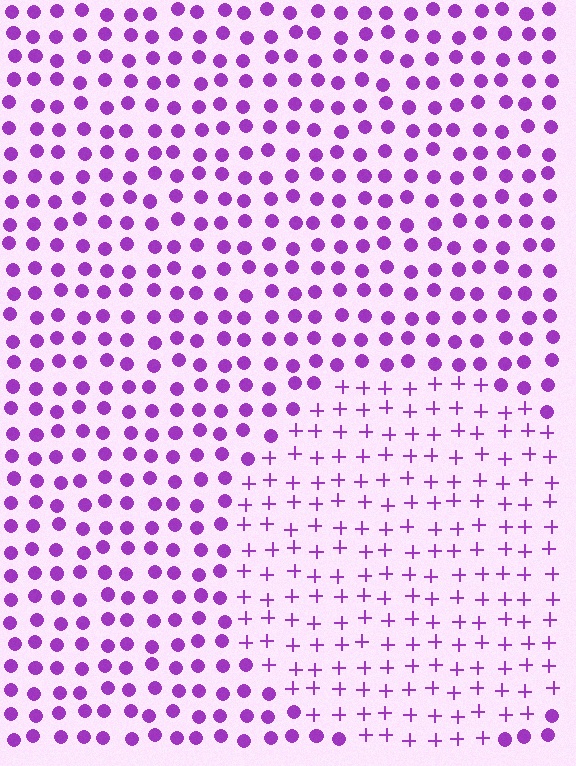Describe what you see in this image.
The image is filled with small purple elements arranged in a uniform grid. A circle-shaped region contains plus signs, while the surrounding area contains circles. The boundary is defined purely by the change in element shape.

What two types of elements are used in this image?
The image uses plus signs inside the circle region and circles outside it.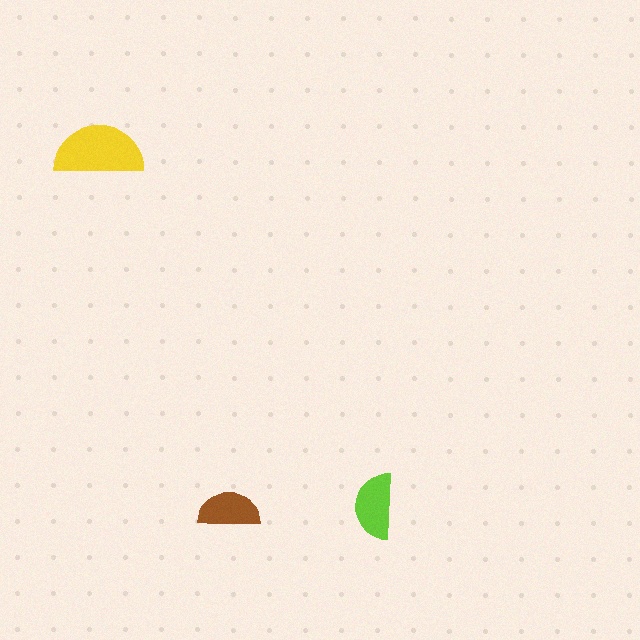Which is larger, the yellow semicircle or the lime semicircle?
The yellow one.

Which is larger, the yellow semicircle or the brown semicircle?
The yellow one.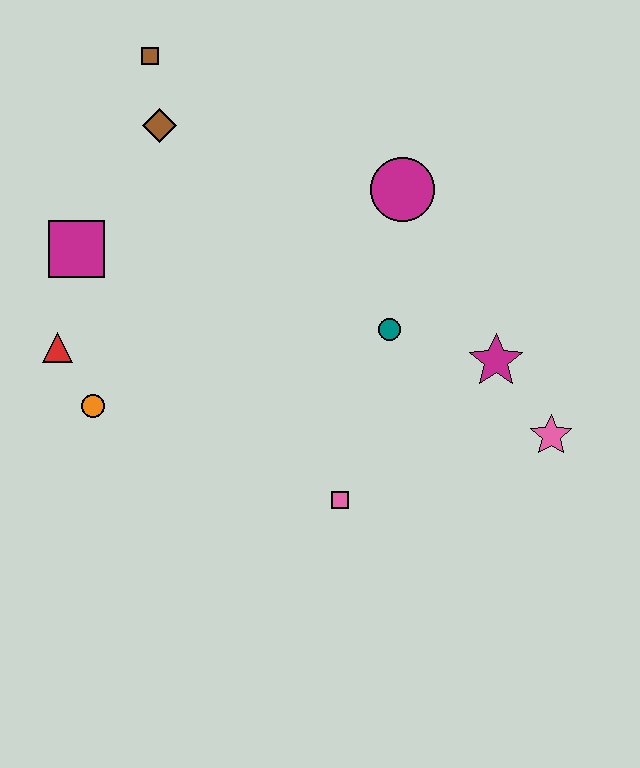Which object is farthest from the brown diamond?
The pink star is farthest from the brown diamond.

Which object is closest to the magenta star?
The pink star is closest to the magenta star.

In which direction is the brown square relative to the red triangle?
The brown square is above the red triangle.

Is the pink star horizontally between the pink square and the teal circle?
No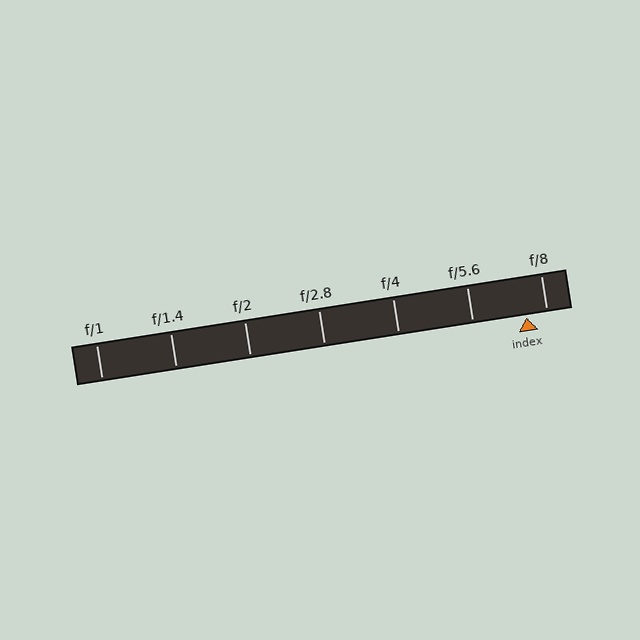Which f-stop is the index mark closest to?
The index mark is closest to f/8.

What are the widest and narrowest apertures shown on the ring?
The widest aperture shown is f/1 and the narrowest is f/8.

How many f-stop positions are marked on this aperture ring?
There are 7 f-stop positions marked.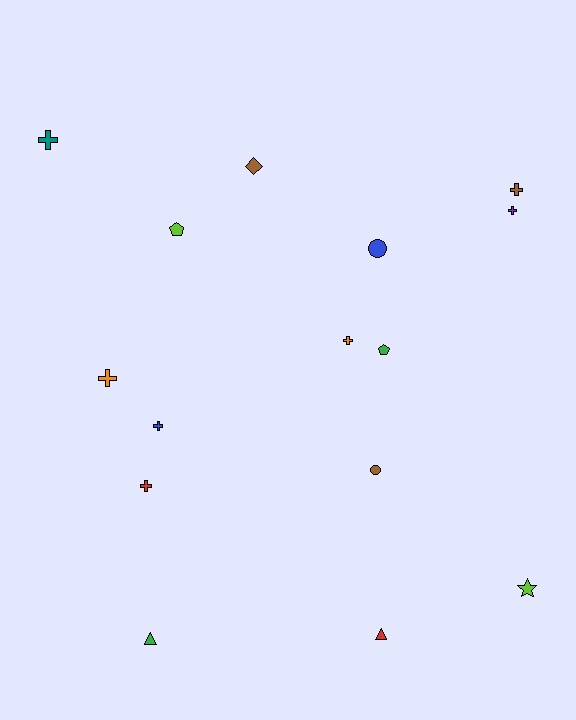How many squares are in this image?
There are no squares.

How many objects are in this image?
There are 15 objects.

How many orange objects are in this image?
There are 2 orange objects.